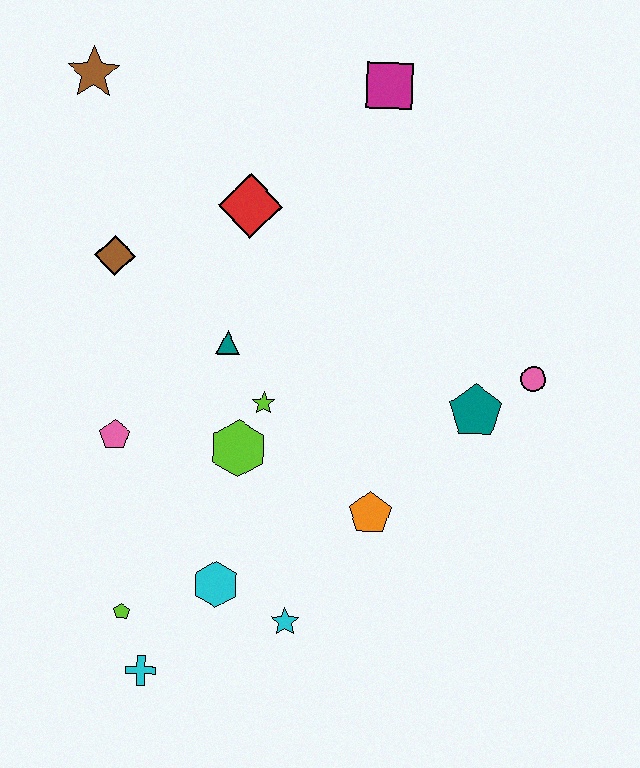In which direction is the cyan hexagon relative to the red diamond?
The cyan hexagon is below the red diamond.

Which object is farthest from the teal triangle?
The cyan cross is farthest from the teal triangle.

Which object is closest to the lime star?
The lime hexagon is closest to the lime star.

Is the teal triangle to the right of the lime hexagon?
No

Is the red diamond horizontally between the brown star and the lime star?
Yes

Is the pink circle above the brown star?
No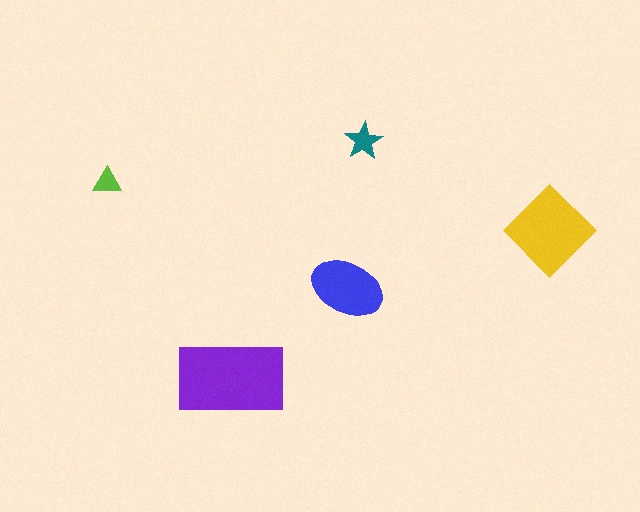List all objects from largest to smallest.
The purple rectangle, the yellow diamond, the blue ellipse, the teal star, the lime triangle.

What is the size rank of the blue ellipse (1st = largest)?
3rd.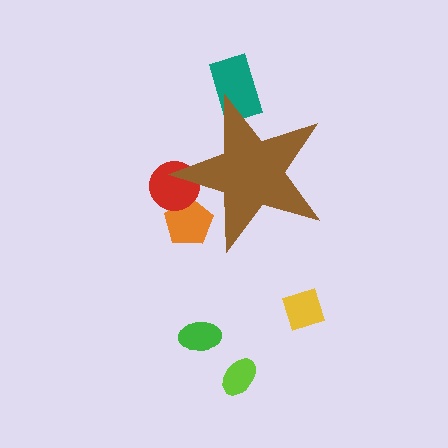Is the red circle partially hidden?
Yes, the red circle is partially hidden behind the brown star.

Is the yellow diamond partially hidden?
No, the yellow diamond is fully visible.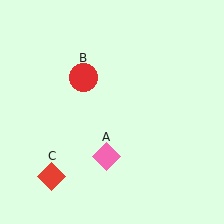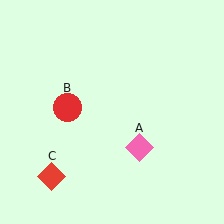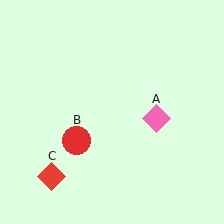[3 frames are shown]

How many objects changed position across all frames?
2 objects changed position: pink diamond (object A), red circle (object B).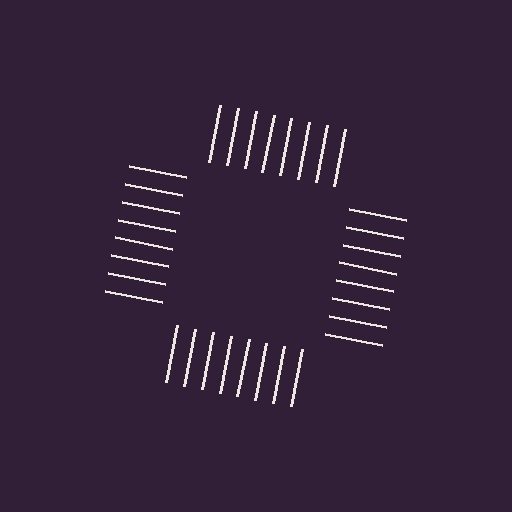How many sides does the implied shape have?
4 sides — the line-ends trace a square.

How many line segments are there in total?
32 — 8 along each of the 4 edges.